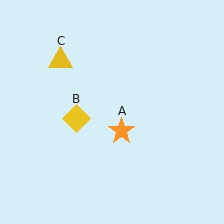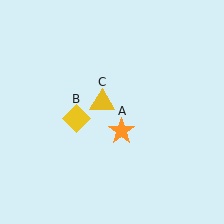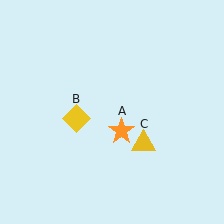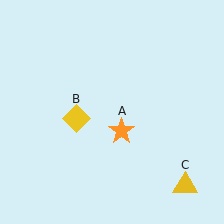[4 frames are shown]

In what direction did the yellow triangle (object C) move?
The yellow triangle (object C) moved down and to the right.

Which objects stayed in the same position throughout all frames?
Orange star (object A) and yellow diamond (object B) remained stationary.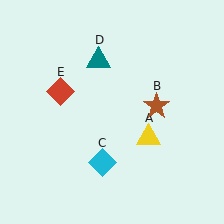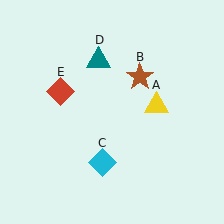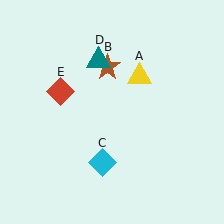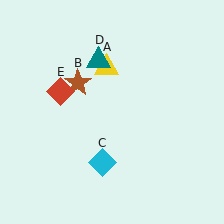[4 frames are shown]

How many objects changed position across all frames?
2 objects changed position: yellow triangle (object A), brown star (object B).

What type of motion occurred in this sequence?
The yellow triangle (object A), brown star (object B) rotated counterclockwise around the center of the scene.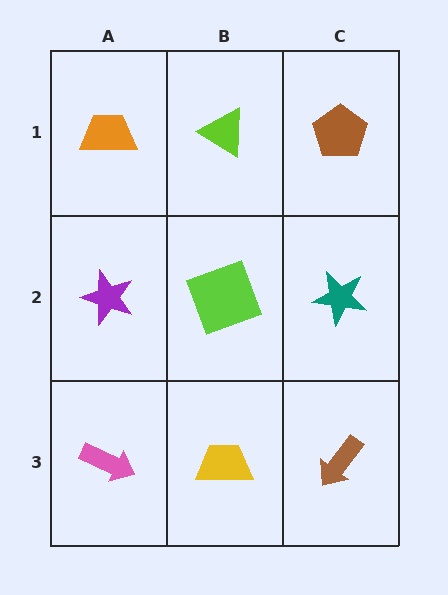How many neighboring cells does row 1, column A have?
2.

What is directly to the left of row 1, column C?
A lime triangle.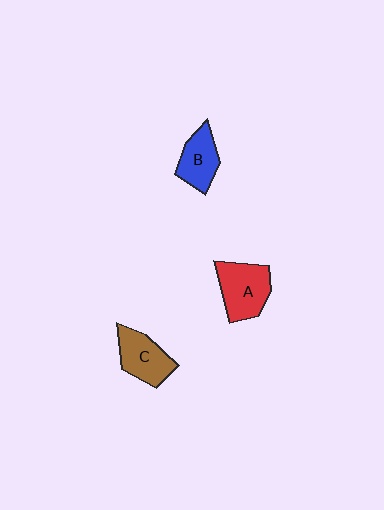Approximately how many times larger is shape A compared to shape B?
Approximately 1.3 times.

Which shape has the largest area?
Shape A (red).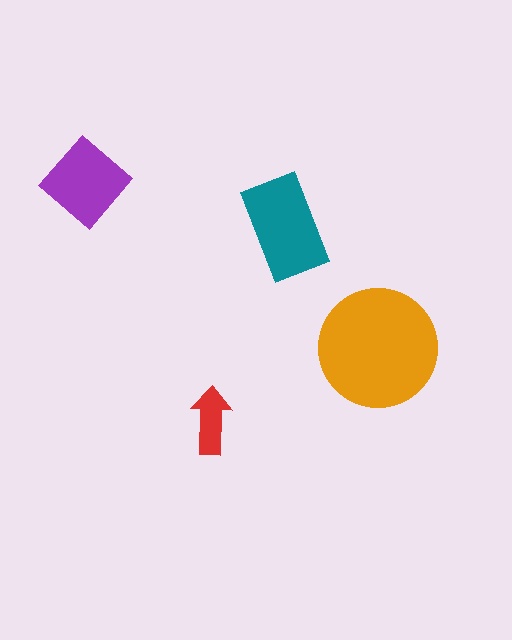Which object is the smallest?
The red arrow.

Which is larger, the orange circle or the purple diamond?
The orange circle.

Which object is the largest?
The orange circle.